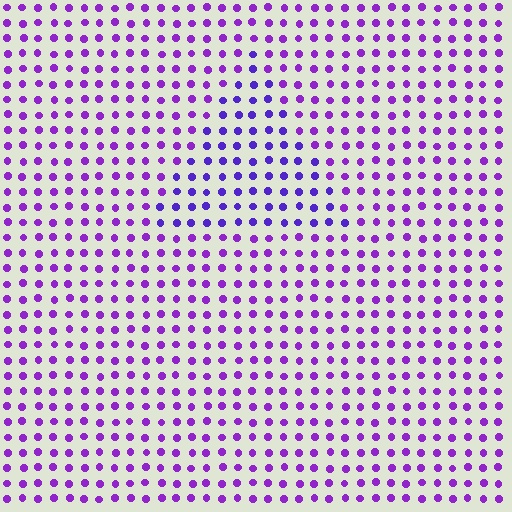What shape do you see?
I see a triangle.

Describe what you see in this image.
The image is filled with small purple elements in a uniform arrangement. A triangle-shaped region is visible where the elements are tinted to a slightly different hue, forming a subtle color boundary.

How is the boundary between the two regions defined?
The boundary is defined purely by a slight shift in hue (about 24 degrees). Spacing, size, and orientation are identical on both sides.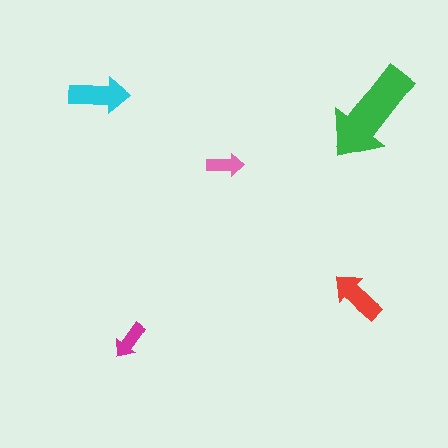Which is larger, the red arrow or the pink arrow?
The red one.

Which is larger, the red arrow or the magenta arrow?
The red one.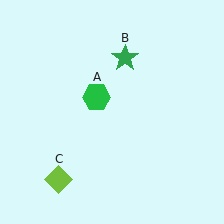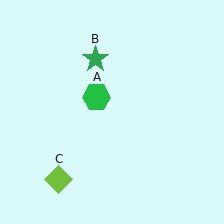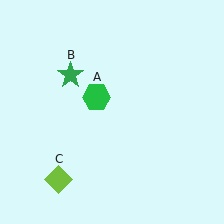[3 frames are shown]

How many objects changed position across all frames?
1 object changed position: green star (object B).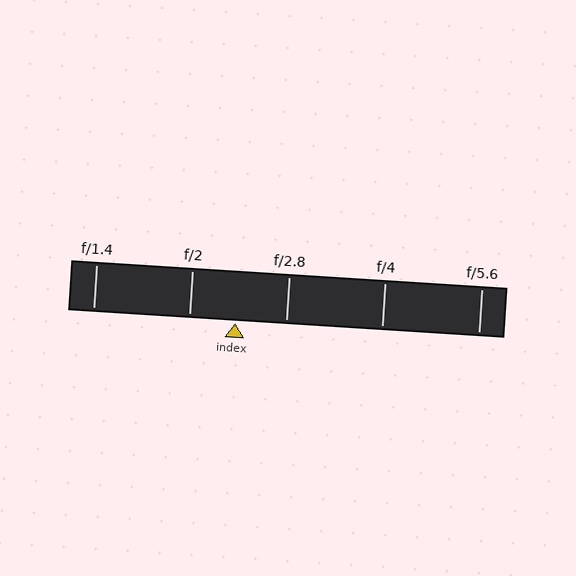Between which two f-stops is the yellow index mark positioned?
The index mark is between f/2 and f/2.8.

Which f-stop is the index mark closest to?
The index mark is closest to f/2.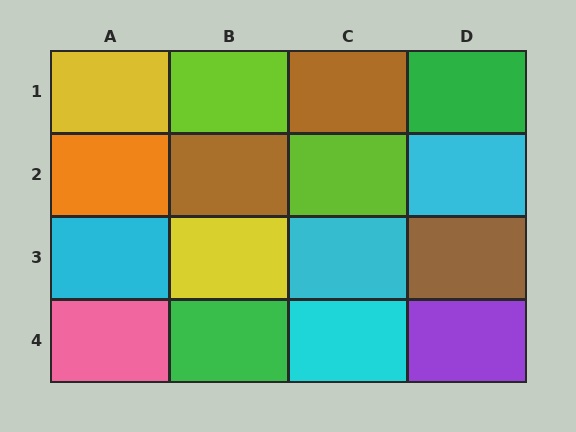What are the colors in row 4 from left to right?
Pink, green, cyan, purple.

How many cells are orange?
1 cell is orange.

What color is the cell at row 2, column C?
Lime.